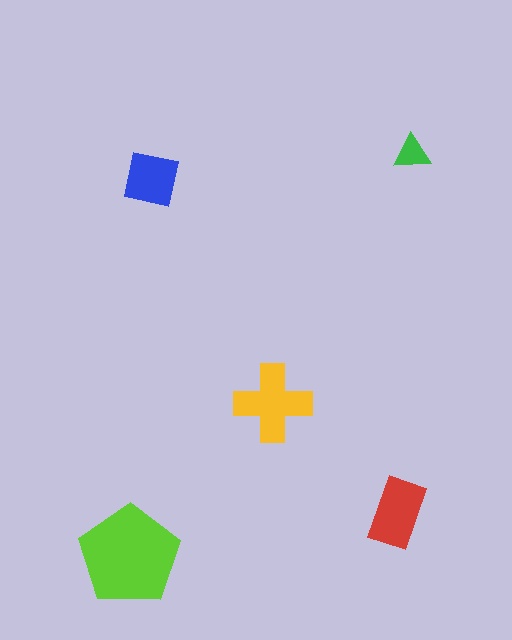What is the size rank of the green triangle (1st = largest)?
5th.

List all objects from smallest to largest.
The green triangle, the blue square, the red rectangle, the yellow cross, the lime pentagon.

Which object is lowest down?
The lime pentagon is bottommost.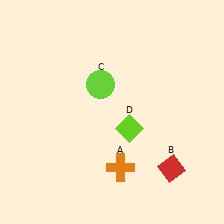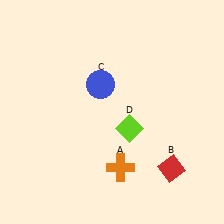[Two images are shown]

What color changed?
The circle (C) changed from lime in Image 1 to blue in Image 2.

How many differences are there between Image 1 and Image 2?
There is 1 difference between the two images.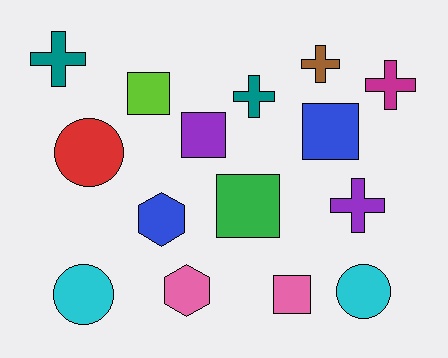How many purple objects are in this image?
There are 2 purple objects.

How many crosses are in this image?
There are 5 crosses.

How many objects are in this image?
There are 15 objects.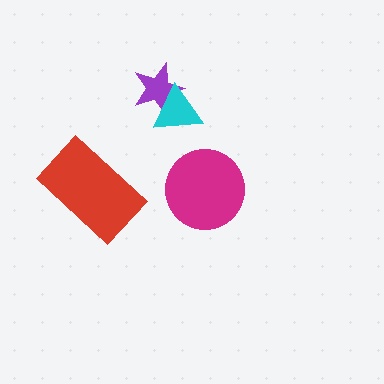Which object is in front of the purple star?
The cyan triangle is in front of the purple star.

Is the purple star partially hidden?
Yes, it is partially covered by another shape.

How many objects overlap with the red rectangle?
0 objects overlap with the red rectangle.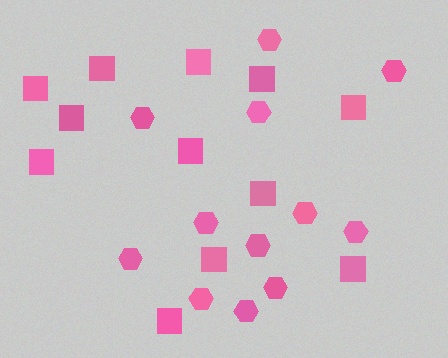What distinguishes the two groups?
There are 2 groups: one group of hexagons (12) and one group of squares (12).